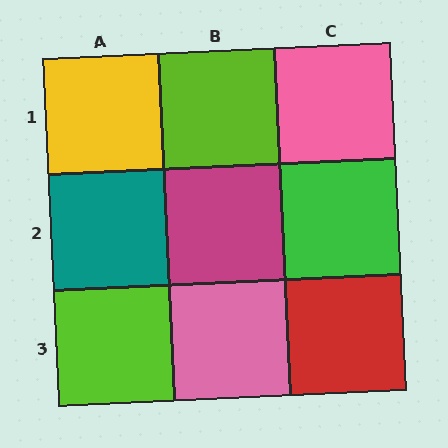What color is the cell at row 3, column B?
Pink.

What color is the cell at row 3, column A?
Lime.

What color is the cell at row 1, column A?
Yellow.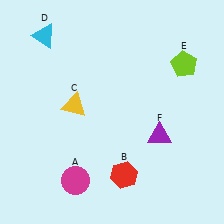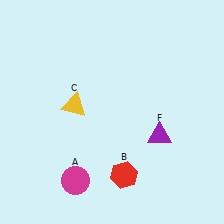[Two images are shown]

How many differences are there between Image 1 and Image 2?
There are 2 differences between the two images.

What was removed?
The cyan triangle (D), the lime pentagon (E) were removed in Image 2.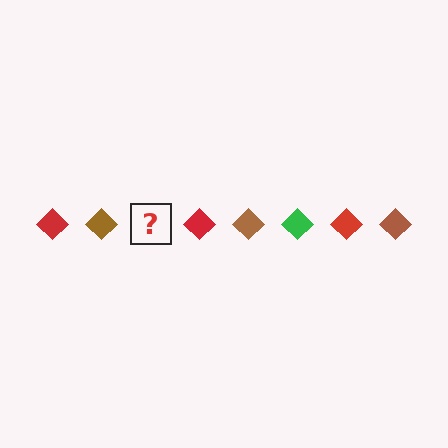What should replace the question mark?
The question mark should be replaced with a green diamond.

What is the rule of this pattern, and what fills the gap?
The rule is that the pattern cycles through red, brown, green diamonds. The gap should be filled with a green diamond.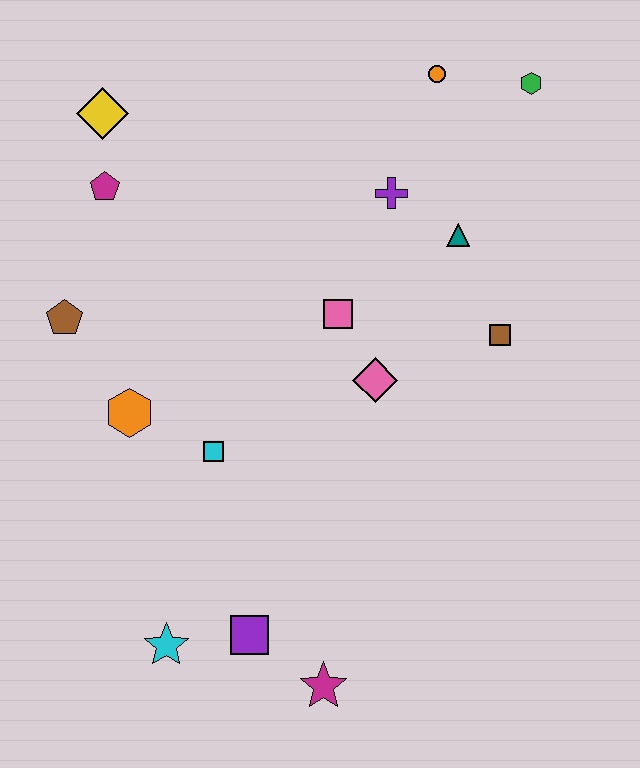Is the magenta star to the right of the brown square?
No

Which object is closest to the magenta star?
The purple square is closest to the magenta star.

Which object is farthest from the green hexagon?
The cyan star is farthest from the green hexagon.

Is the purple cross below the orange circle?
Yes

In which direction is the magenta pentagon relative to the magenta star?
The magenta pentagon is above the magenta star.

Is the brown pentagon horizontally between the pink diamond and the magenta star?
No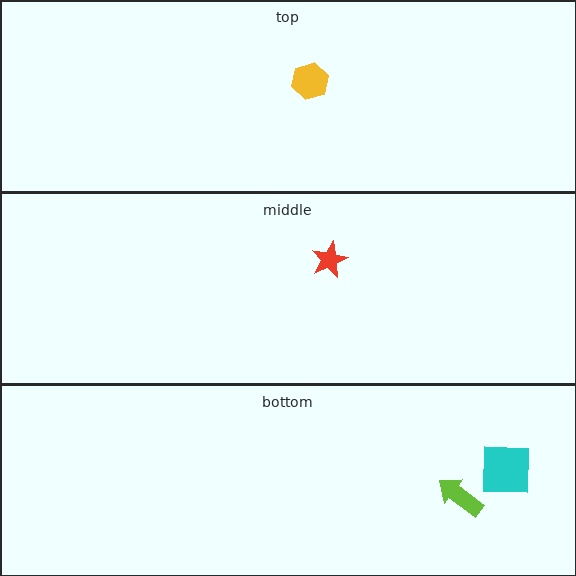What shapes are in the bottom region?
The lime arrow, the cyan square.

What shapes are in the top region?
The yellow hexagon.